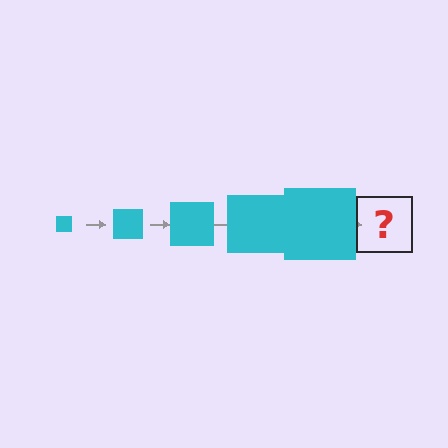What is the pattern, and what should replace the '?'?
The pattern is that the square gets progressively larger each step. The '?' should be a cyan square, larger than the previous one.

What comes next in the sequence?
The next element should be a cyan square, larger than the previous one.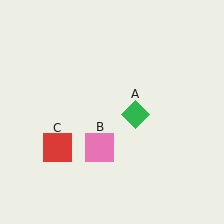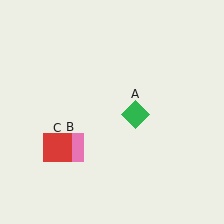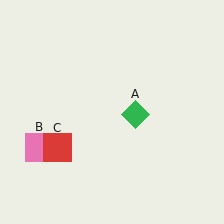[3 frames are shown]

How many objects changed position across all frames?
1 object changed position: pink square (object B).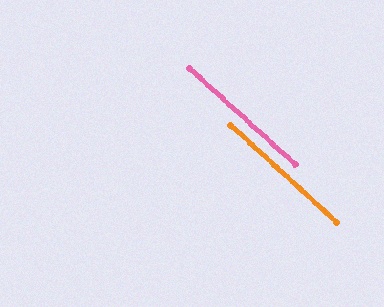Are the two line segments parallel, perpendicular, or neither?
Parallel — their directions differ by only 0.4°.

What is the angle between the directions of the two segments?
Approximately 0 degrees.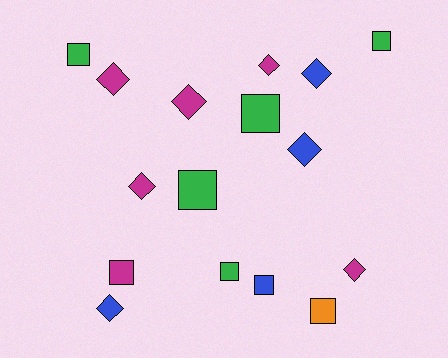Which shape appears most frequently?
Diamond, with 8 objects.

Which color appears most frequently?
Magenta, with 6 objects.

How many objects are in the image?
There are 16 objects.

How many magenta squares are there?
There is 1 magenta square.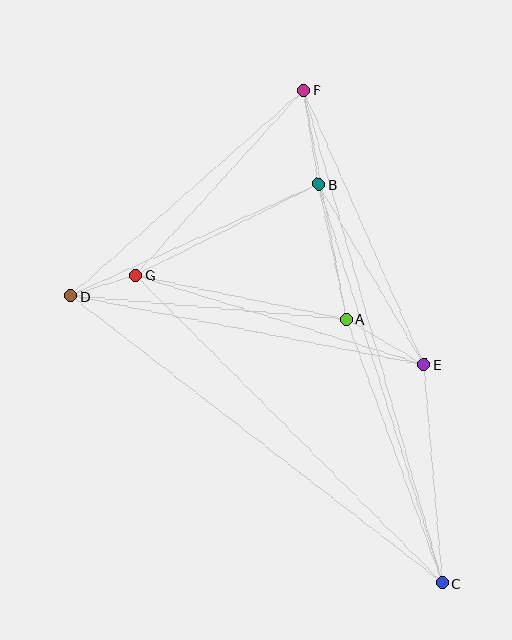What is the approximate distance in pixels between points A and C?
The distance between A and C is approximately 281 pixels.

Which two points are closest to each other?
Points D and G are closest to each other.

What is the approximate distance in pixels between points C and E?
The distance between C and E is approximately 219 pixels.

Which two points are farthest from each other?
Points C and F are farthest from each other.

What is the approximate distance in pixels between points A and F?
The distance between A and F is approximately 233 pixels.